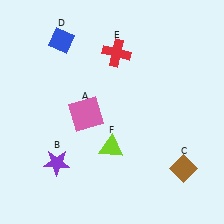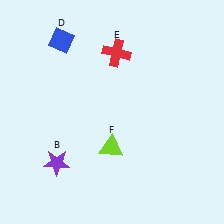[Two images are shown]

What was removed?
The brown diamond (C), the pink square (A) were removed in Image 2.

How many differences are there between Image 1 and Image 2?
There are 2 differences between the two images.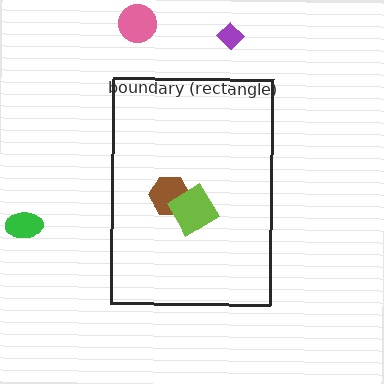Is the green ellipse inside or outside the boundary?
Outside.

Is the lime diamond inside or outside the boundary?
Inside.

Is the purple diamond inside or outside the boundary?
Outside.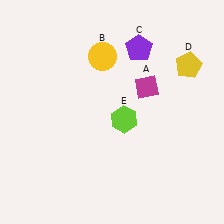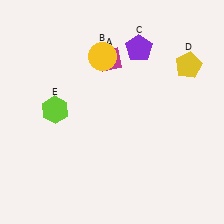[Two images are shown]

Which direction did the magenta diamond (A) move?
The magenta diamond (A) moved left.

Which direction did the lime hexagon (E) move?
The lime hexagon (E) moved left.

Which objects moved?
The objects that moved are: the magenta diamond (A), the lime hexagon (E).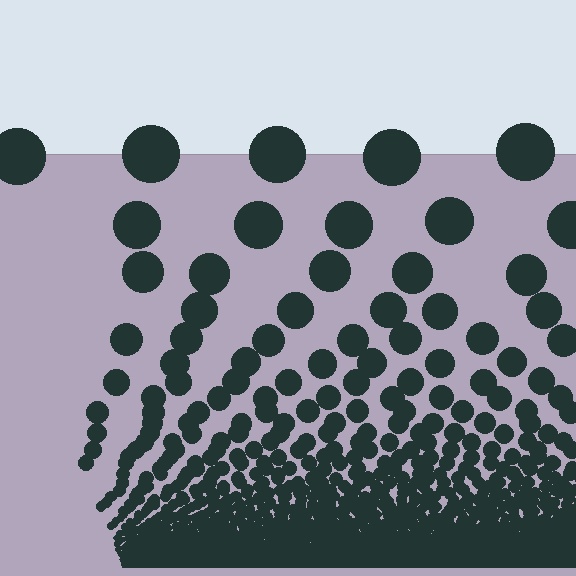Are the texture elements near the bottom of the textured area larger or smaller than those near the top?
Smaller. The gradient is inverted — elements near the bottom are smaller and denser.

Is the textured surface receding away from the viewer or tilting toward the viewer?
The surface appears to tilt toward the viewer. Texture elements get larger and sparser toward the top.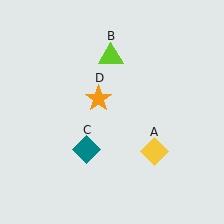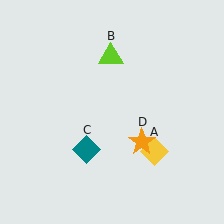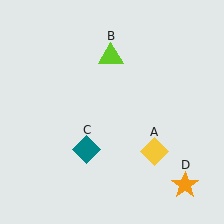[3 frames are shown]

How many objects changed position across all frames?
1 object changed position: orange star (object D).